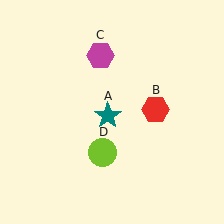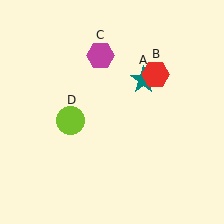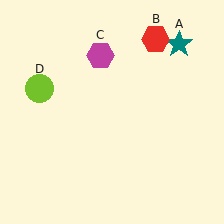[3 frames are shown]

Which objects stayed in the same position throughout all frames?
Magenta hexagon (object C) remained stationary.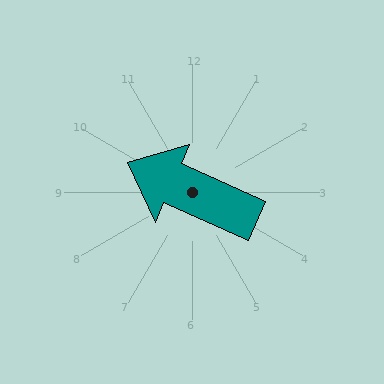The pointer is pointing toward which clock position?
Roughly 10 o'clock.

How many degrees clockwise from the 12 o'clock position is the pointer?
Approximately 294 degrees.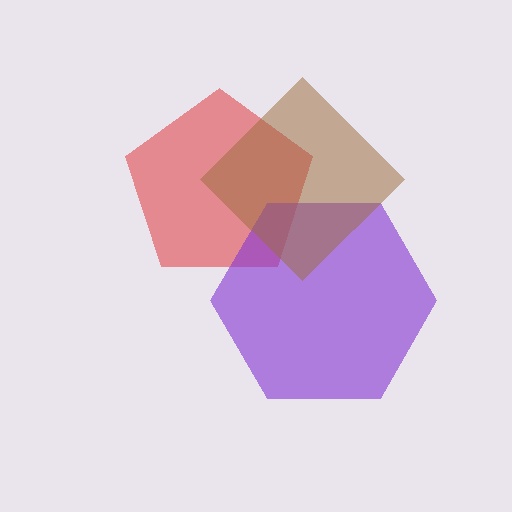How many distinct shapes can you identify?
There are 3 distinct shapes: a red pentagon, a purple hexagon, a brown diamond.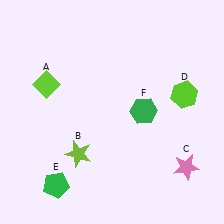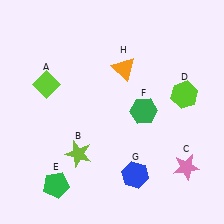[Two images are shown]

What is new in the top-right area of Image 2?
An orange triangle (H) was added in the top-right area of Image 2.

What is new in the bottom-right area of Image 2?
A blue hexagon (G) was added in the bottom-right area of Image 2.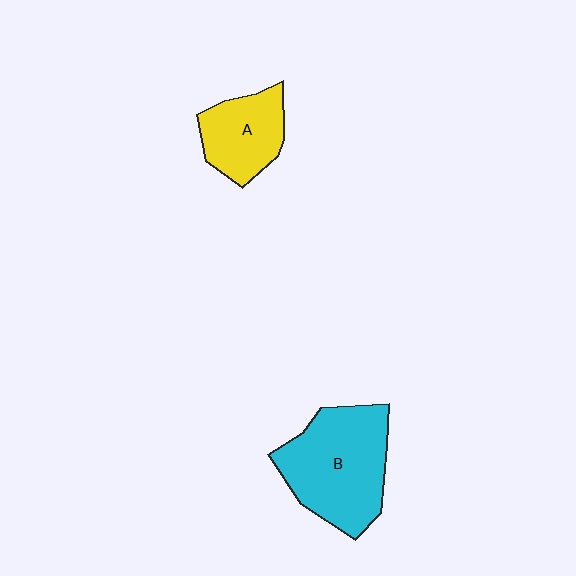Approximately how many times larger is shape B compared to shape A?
Approximately 1.8 times.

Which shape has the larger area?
Shape B (cyan).